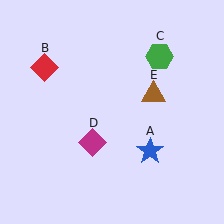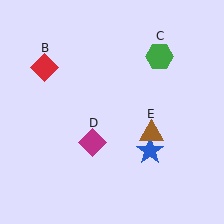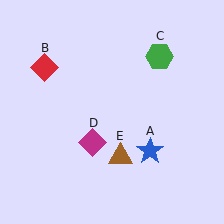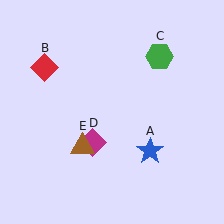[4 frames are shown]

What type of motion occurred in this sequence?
The brown triangle (object E) rotated clockwise around the center of the scene.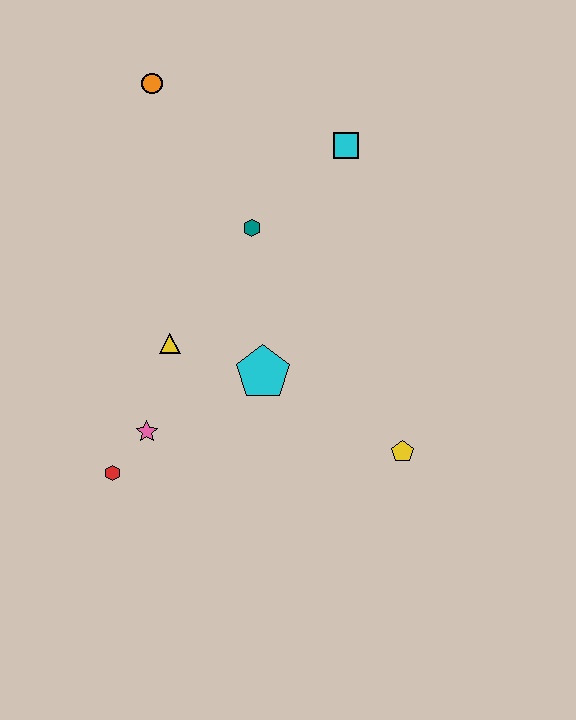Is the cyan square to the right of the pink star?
Yes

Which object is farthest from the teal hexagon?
The red hexagon is farthest from the teal hexagon.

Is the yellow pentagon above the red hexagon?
Yes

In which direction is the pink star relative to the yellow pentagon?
The pink star is to the left of the yellow pentagon.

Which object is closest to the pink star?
The red hexagon is closest to the pink star.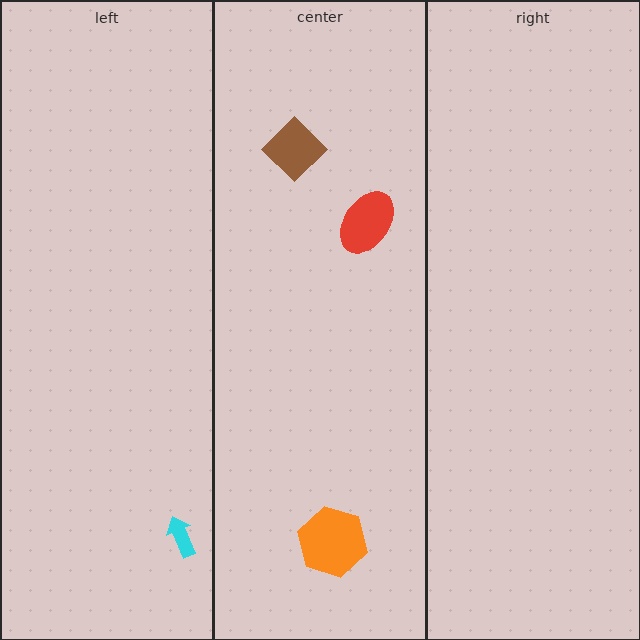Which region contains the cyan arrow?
The left region.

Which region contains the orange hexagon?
The center region.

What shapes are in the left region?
The cyan arrow.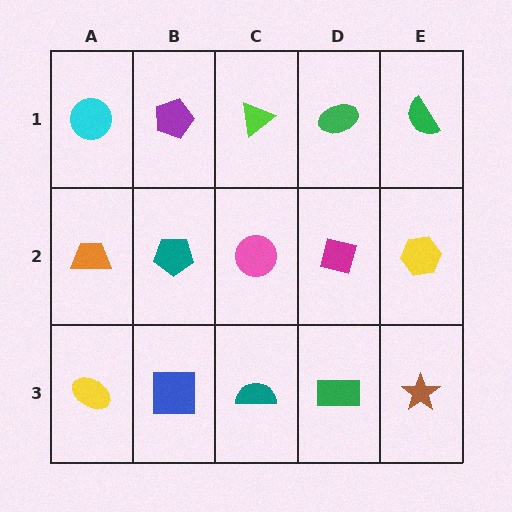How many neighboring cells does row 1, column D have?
3.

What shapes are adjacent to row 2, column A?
A cyan circle (row 1, column A), a yellow ellipse (row 3, column A), a teal pentagon (row 2, column B).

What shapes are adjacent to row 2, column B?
A purple pentagon (row 1, column B), a blue square (row 3, column B), an orange trapezoid (row 2, column A), a pink circle (row 2, column C).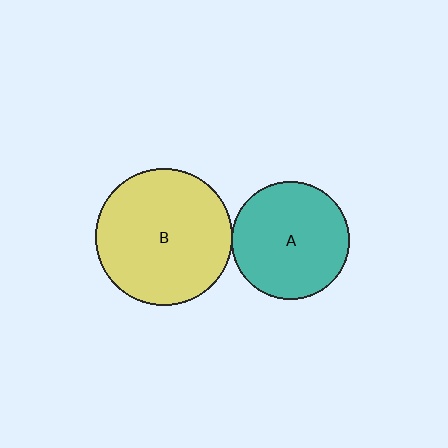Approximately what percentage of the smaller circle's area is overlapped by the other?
Approximately 5%.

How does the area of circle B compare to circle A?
Approximately 1.4 times.